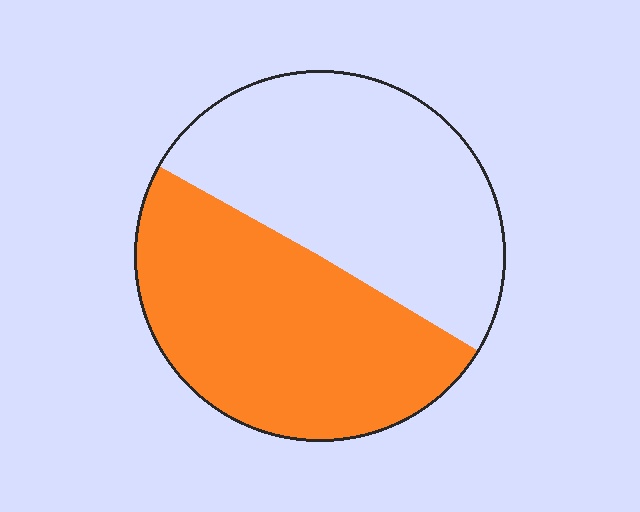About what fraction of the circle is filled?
About one half (1/2).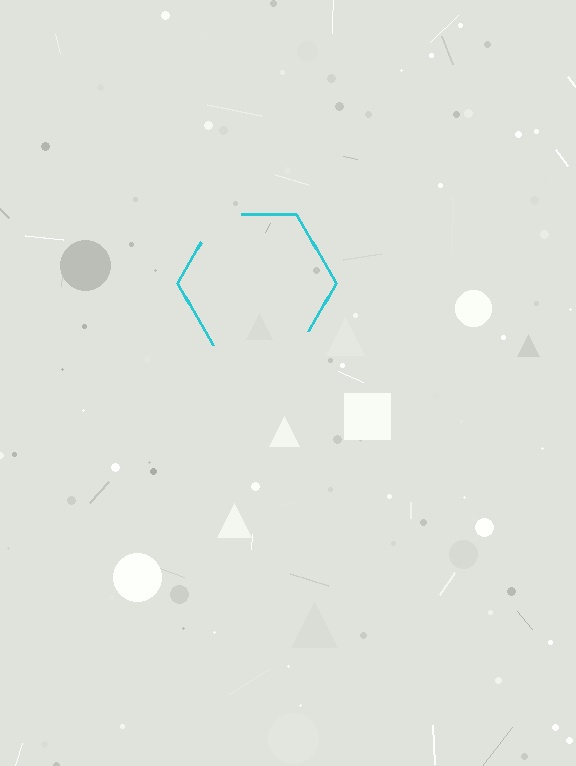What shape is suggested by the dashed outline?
The dashed outline suggests a hexagon.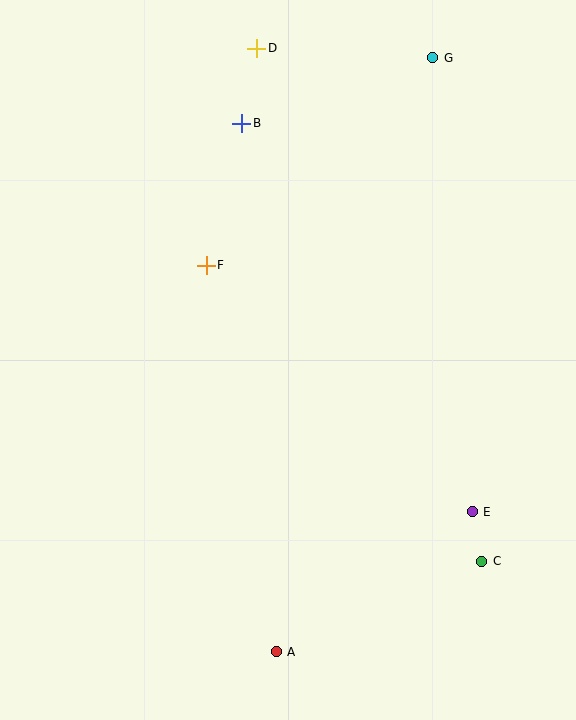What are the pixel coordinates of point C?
Point C is at (481, 561).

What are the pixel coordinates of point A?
Point A is at (276, 652).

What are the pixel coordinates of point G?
Point G is at (433, 58).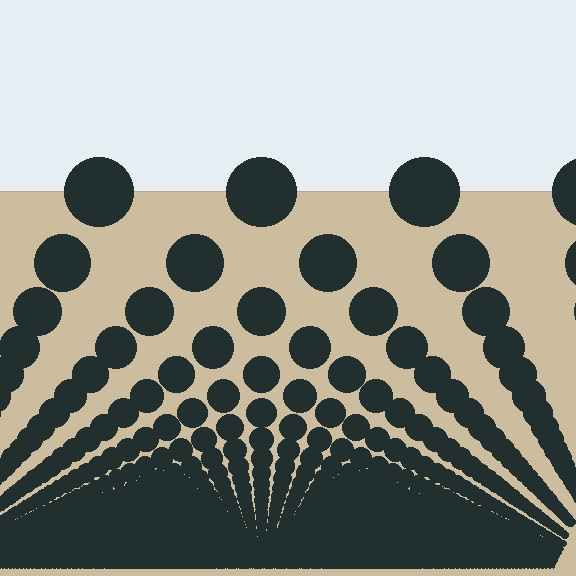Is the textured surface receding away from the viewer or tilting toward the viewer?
The surface appears to tilt toward the viewer. Texture elements get larger and sparser toward the top.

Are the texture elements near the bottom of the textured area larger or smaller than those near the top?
Smaller. The gradient is inverted — elements near the bottom are smaller and denser.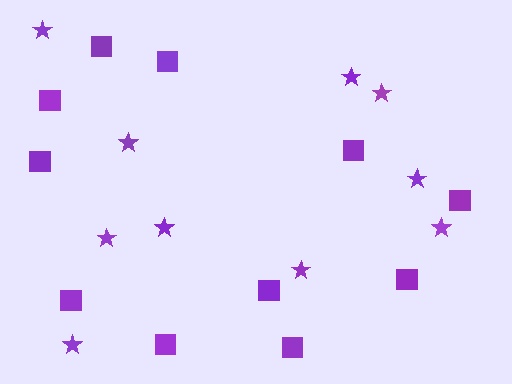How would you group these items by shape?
There are 2 groups: one group of squares (11) and one group of stars (10).